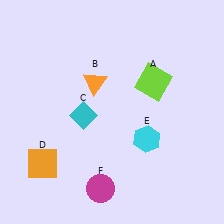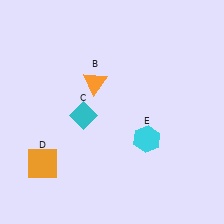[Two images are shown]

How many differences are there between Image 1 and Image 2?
There are 2 differences between the two images.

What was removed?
The magenta circle (F), the lime square (A) were removed in Image 2.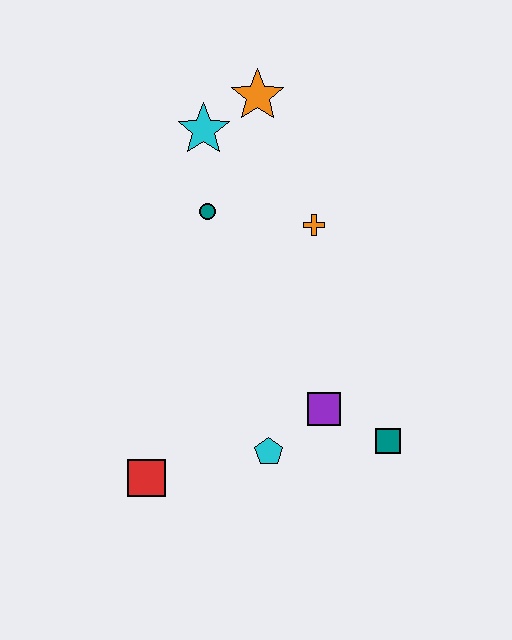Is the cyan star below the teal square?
No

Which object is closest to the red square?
The cyan pentagon is closest to the red square.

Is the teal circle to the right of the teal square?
No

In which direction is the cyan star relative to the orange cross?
The cyan star is to the left of the orange cross.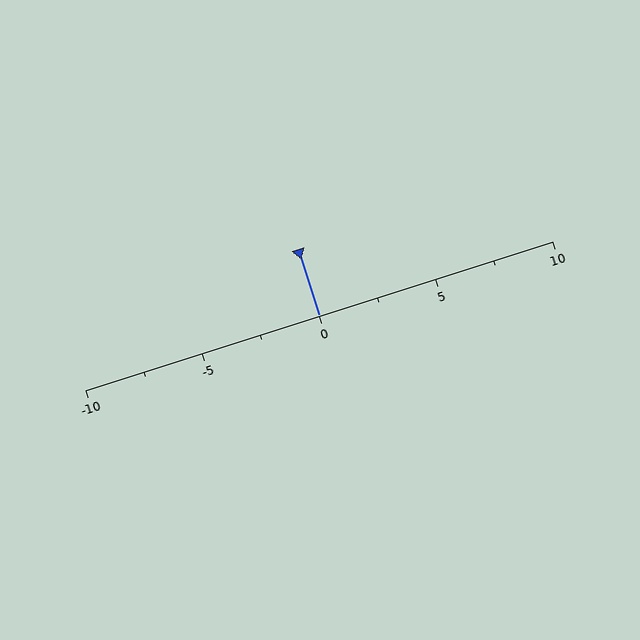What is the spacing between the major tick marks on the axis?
The major ticks are spaced 5 apart.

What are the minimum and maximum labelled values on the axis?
The axis runs from -10 to 10.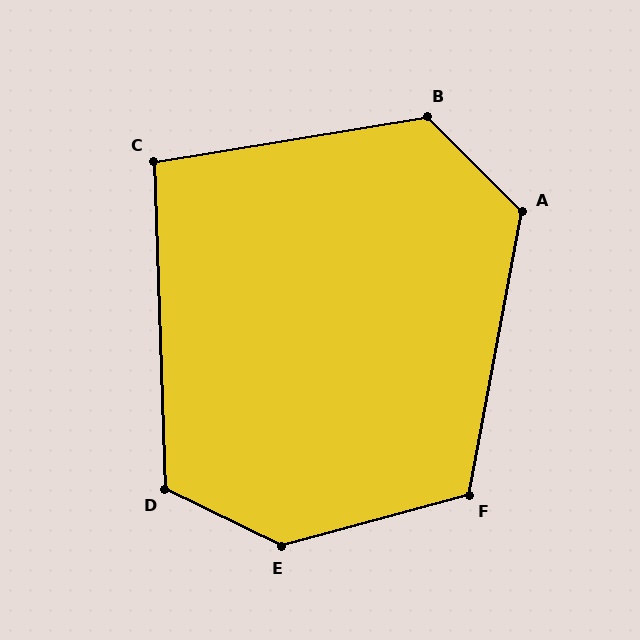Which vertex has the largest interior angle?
E, at approximately 138 degrees.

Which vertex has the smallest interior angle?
C, at approximately 97 degrees.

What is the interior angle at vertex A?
Approximately 124 degrees (obtuse).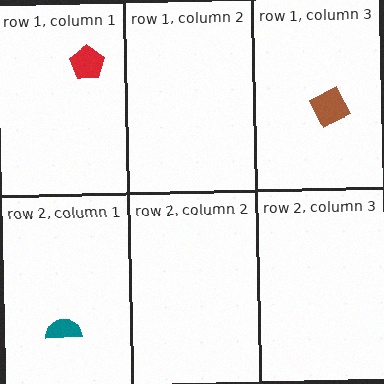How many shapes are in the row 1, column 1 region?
1.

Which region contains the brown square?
The row 1, column 3 region.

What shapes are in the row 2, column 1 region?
The teal semicircle.